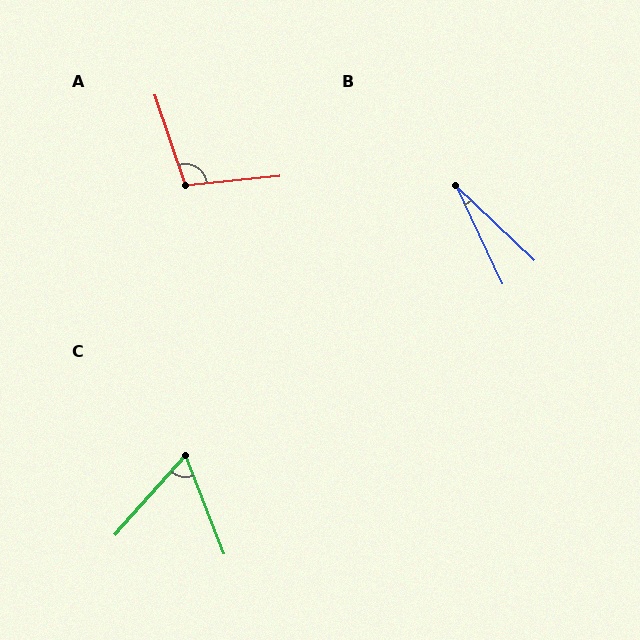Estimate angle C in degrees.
Approximately 63 degrees.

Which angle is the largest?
A, at approximately 103 degrees.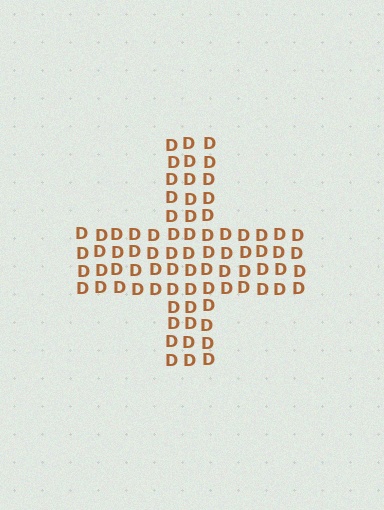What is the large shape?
The large shape is a cross.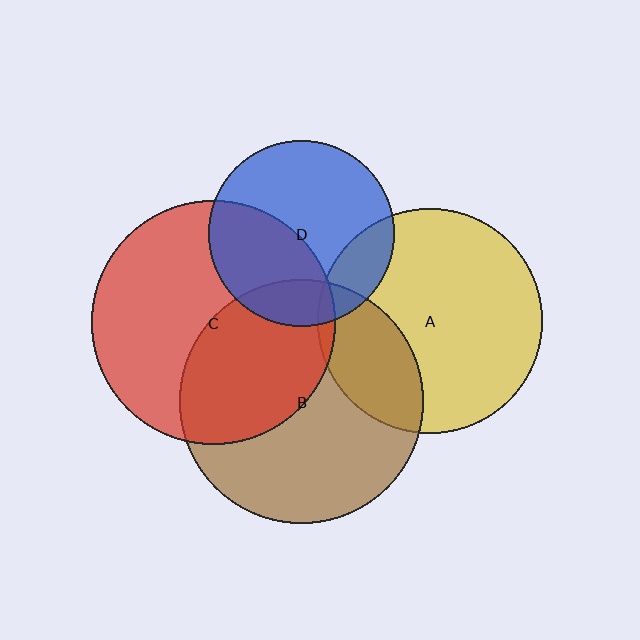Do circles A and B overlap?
Yes.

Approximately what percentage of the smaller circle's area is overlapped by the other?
Approximately 25%.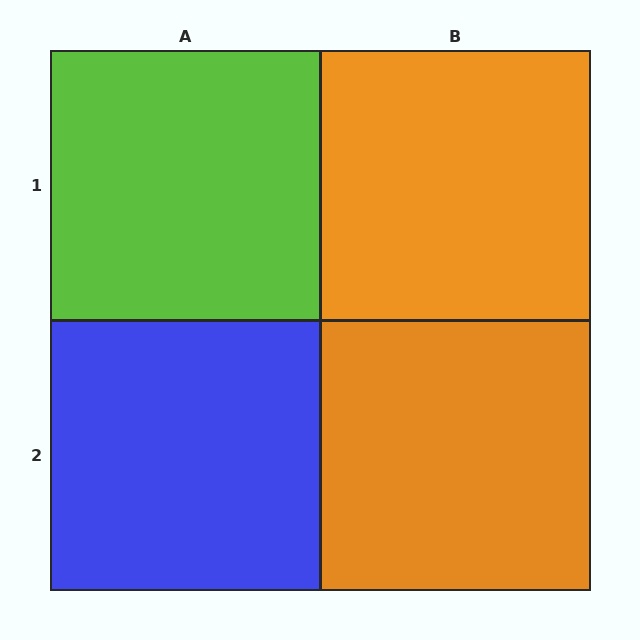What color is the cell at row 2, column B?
Orange.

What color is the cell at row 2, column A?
Blue.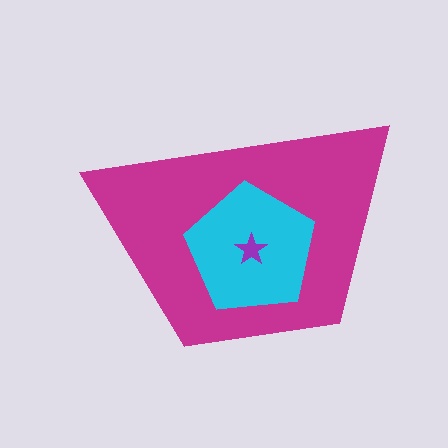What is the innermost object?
The purple star.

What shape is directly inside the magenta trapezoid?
The cyan pentagon.